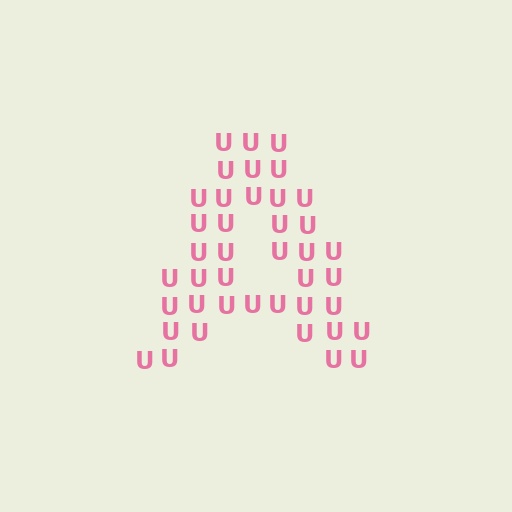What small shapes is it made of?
It is made of small letter U's.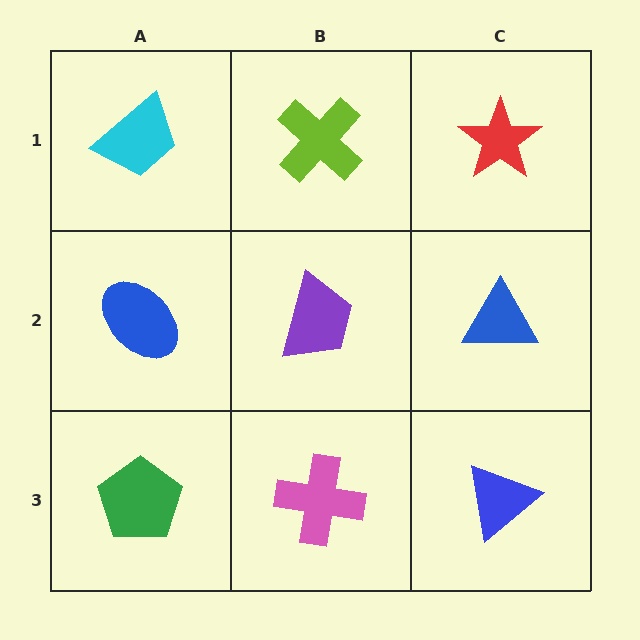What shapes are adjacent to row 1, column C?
A blue triangle (row 2, column C), a lime cross (row 1, column B).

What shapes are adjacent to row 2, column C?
A red star (row 1, column C), a blue triangle (row 3, column C), a purple trapezoid (row 2, column B).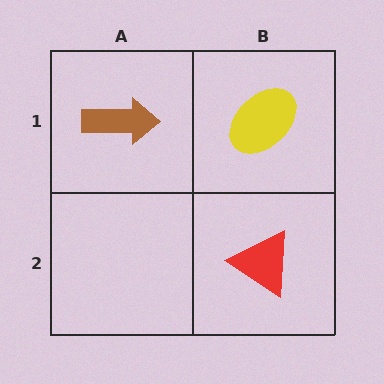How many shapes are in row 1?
2 shapes.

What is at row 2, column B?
A red triangle.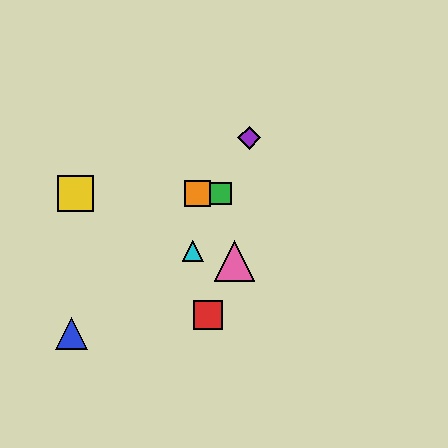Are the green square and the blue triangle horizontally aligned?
No, the green square is at y≈193 and the blue triangle is at y≈334.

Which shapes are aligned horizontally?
The green square, the yellow square, the orange square are aligned horizontally.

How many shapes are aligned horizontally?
3 shapes (the green square, the yellow square, the orange square) are aligned horizontally.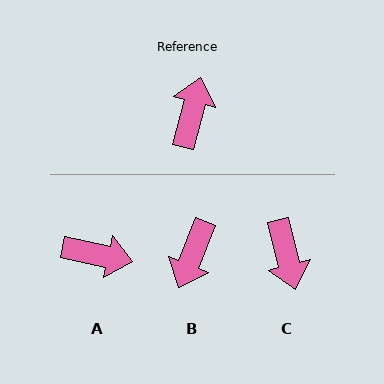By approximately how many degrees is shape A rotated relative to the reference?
Approximately 87 degrees clockwise.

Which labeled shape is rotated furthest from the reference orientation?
B, about 173 degrees away.